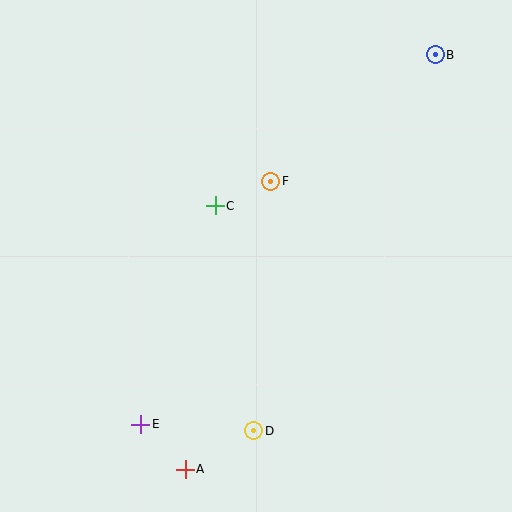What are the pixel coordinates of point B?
Point B is at (435, 55).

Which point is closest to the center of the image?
Point C at (215, 206) is closest to the center.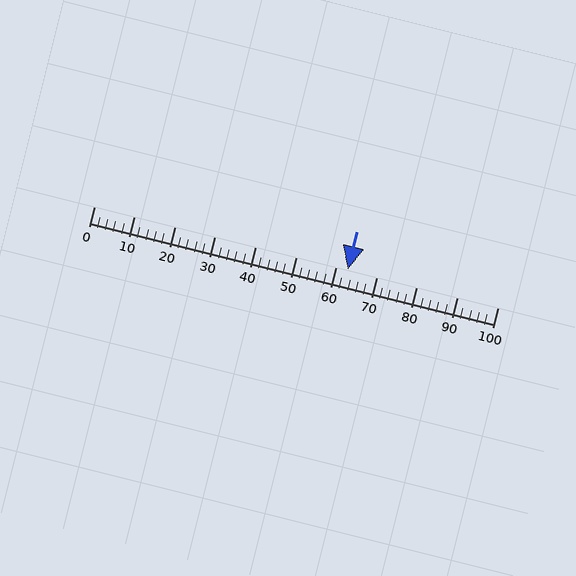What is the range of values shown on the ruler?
The ruler shows values from 0 to 100.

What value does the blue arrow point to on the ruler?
The blue arrow points to approximately 63.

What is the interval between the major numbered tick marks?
The major tick marks are spaced 10 units apart.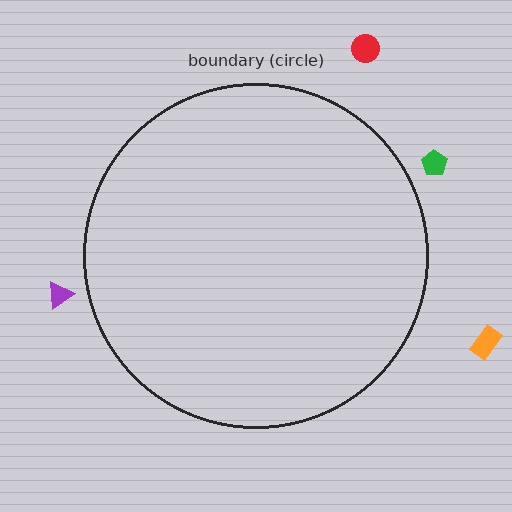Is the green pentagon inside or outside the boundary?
Outside.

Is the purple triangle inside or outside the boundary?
Outside.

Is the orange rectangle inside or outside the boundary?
Outside.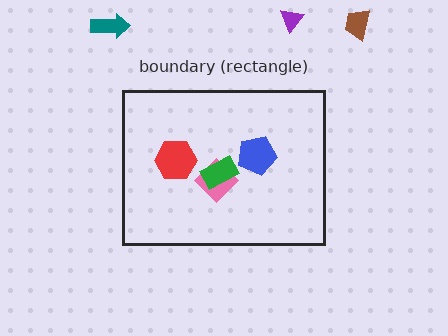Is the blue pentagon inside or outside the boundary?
Inside.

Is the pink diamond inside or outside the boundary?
Inside.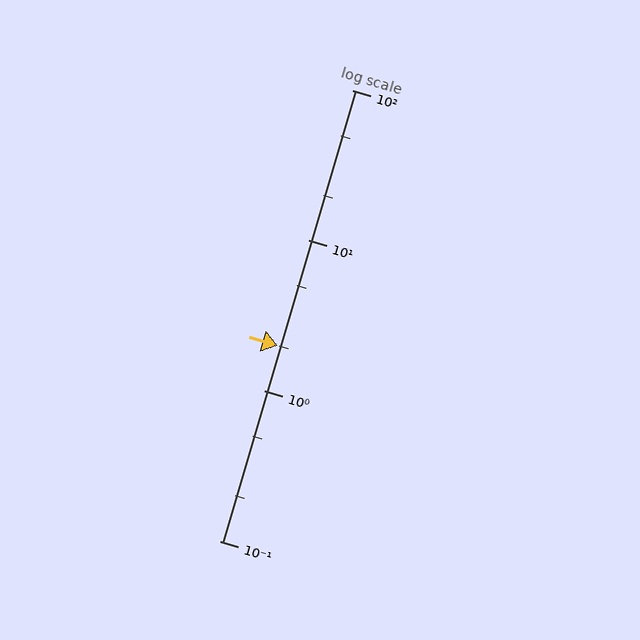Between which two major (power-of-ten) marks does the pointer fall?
The pointer is between 1 and 10.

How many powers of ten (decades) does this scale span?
The scale spans 3 decades, from 0.1 to 100.